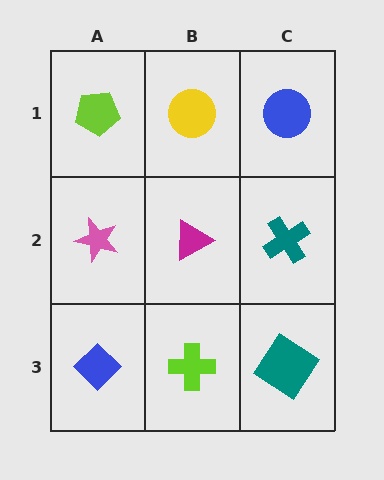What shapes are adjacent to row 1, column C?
A teal cross (row 2, column C), a yellow circle (row 1, column B).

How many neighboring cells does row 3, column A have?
2.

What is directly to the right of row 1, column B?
A blue circle.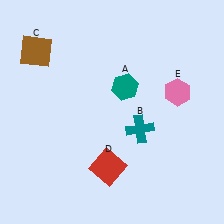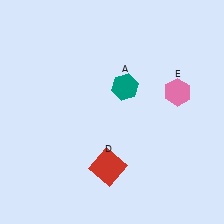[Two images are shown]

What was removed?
The teal cross (B), the brown square (C) were removed in Image 2.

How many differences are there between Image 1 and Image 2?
There are 2 differences between the two images.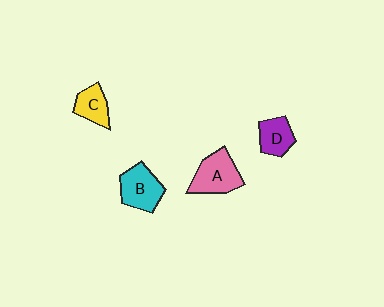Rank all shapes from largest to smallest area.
From largest to smallest: A (pink), B (cyan), D (purple), C (yellow).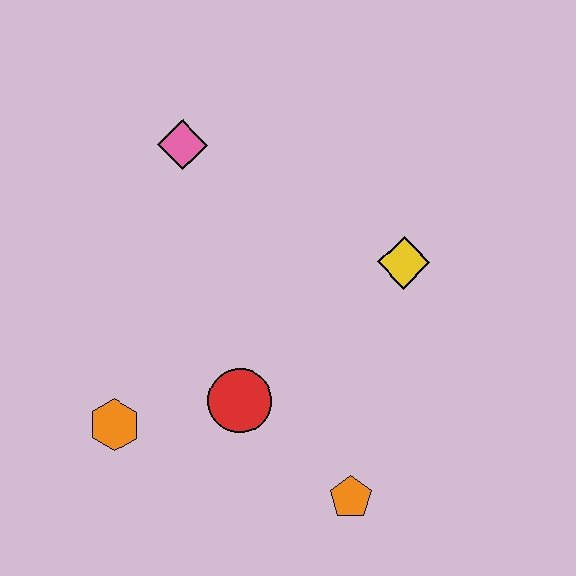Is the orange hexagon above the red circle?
No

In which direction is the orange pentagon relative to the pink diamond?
The orange pentagon is below the pink diamond.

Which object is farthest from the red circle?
The pink diamond is farthest from the red circle.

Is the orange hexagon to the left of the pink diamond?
Yes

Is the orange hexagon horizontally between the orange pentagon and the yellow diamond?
No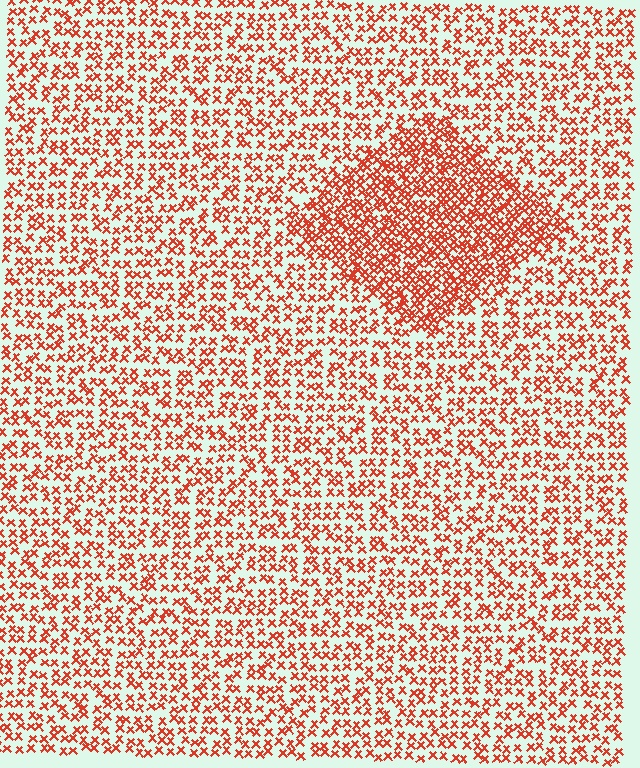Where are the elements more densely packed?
The elements are more densely packed inside the diamond boundary.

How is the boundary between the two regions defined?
The boundary is defined by a change in element density (approximately 1.9x ratio). All elements are the same color, size, and shape.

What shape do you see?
I see a diamond.